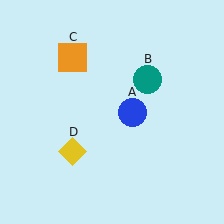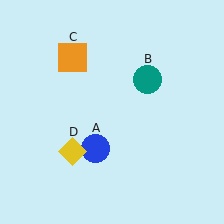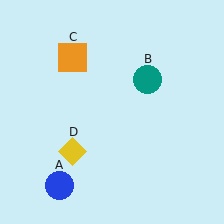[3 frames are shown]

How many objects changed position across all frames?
1 object changed position: blue circle (object A).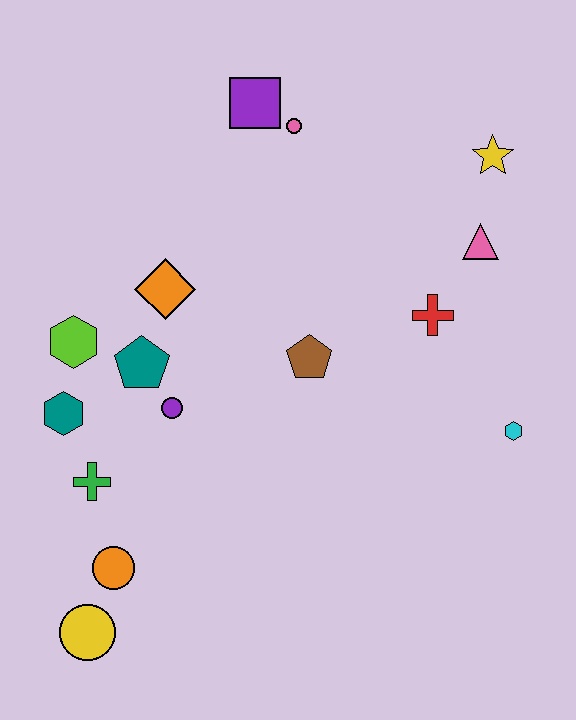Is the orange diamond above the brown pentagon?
Yes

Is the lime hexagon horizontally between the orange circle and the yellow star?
No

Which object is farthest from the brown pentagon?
The yellow circle is farthest from the brown pentagon.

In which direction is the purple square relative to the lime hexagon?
The purple square is above the lime hexagon.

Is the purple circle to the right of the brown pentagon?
No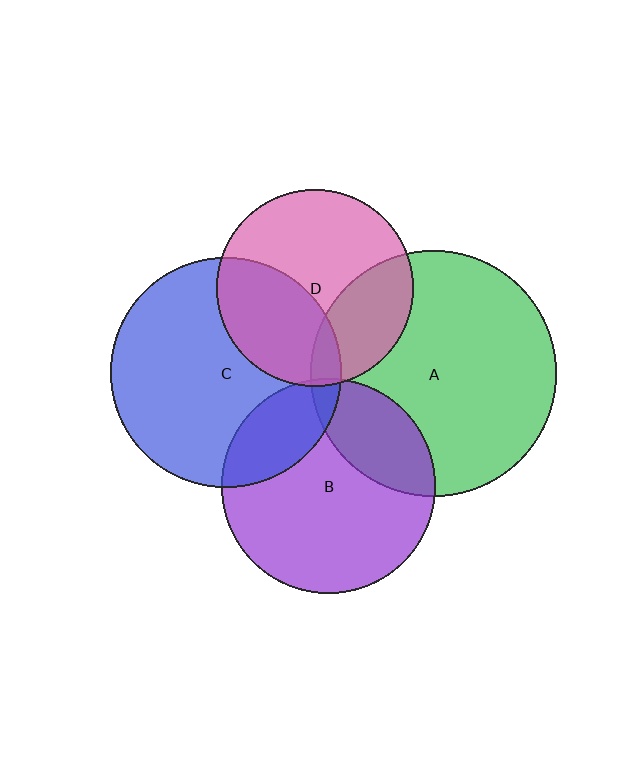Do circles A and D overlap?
Yes.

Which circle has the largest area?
Circle A (green).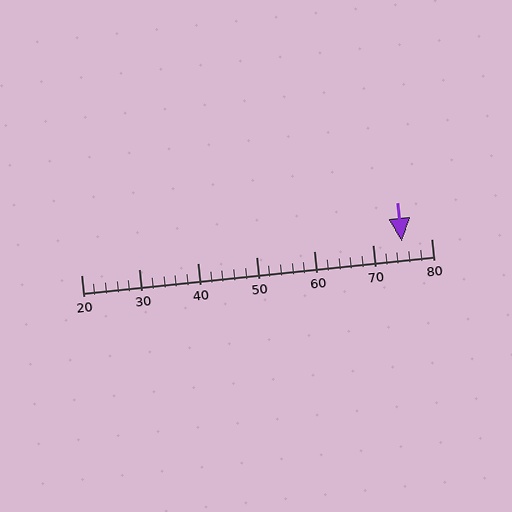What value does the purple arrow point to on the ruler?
The purple arrow points to approximately 75.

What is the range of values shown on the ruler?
The ruler shows values from 20 to 80.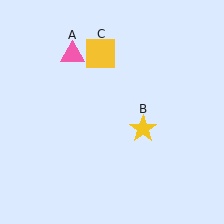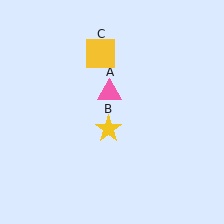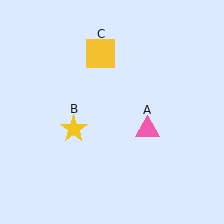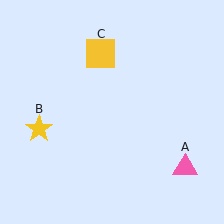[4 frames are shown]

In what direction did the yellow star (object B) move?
The yellow star (object B) moved left.